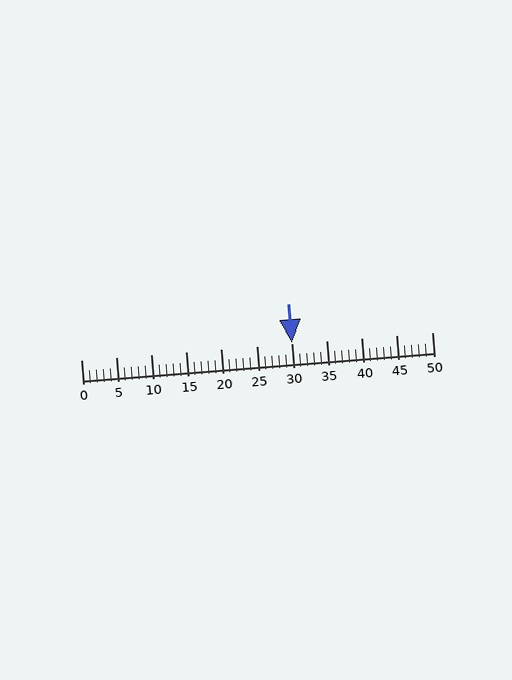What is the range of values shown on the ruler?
The ruler shows values from 0 to 50.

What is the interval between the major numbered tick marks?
The major tick marks are spaced 5 units apart.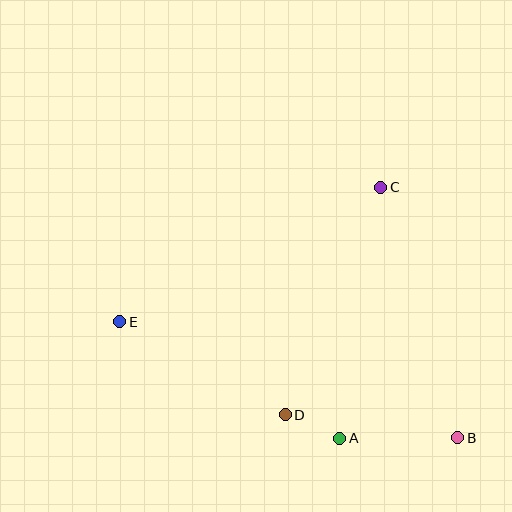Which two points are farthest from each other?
Points B and E are farthest from each other.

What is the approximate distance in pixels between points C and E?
The distance between C and E is approximately 294 pixels.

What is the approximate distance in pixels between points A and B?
The distance between A and B is approximately 118 pixels.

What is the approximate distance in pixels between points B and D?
The distance between B and D is approximately 174 pixels.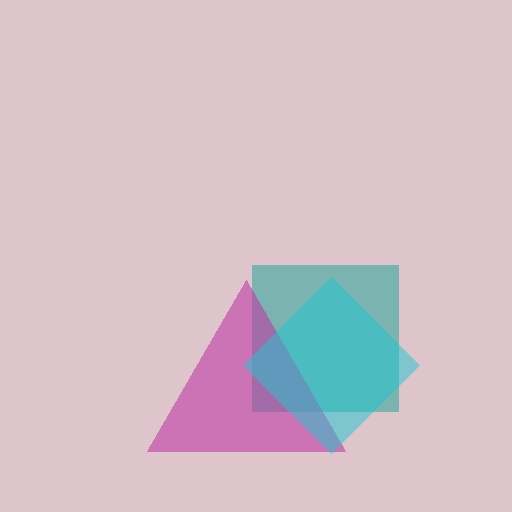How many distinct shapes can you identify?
There are 3 distinct shapes: a teal square, a magenta triangle, a cyan diamond.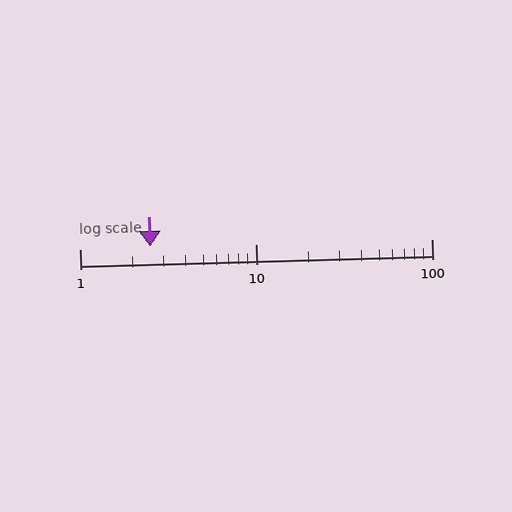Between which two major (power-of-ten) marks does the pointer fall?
The pointer is between 1 and 10.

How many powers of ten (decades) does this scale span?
The scale spans 2 decades, from 1 to 100.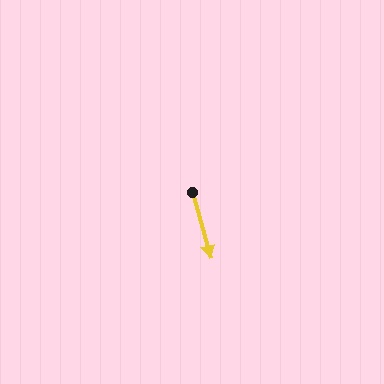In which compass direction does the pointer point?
South.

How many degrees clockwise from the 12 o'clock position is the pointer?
Approximately 164 degrees.